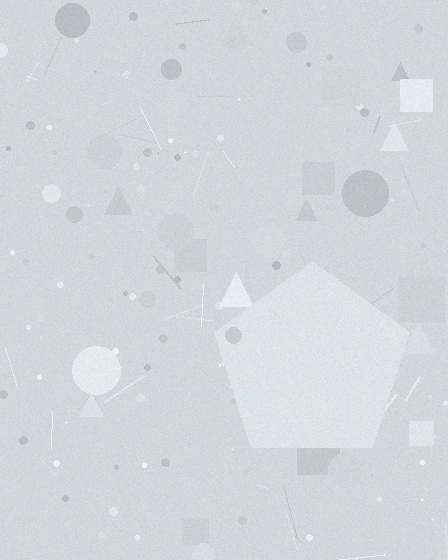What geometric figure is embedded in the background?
A pentagon is embedded in the background.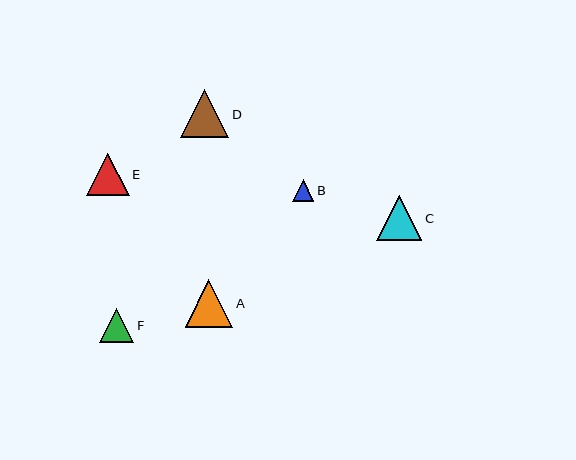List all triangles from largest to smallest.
From largest to smallest: D, A, C, E, F, B.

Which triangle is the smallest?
Triangle B is the smallest with a size of approximately 21 pixels.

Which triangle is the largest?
Triangle D is the largest with a size of approximately 48 pixels.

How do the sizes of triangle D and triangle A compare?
Triangle D and triangle A are approximately the same size.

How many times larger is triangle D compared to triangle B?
Triangle D is approximately 2.3 times the size of triangle B.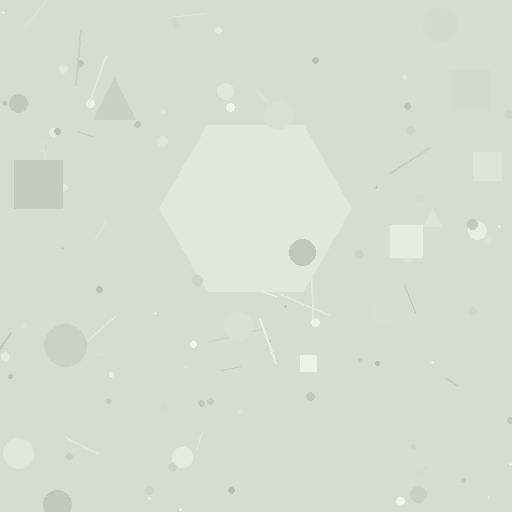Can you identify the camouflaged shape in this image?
The camouflaged shape is a hexagon.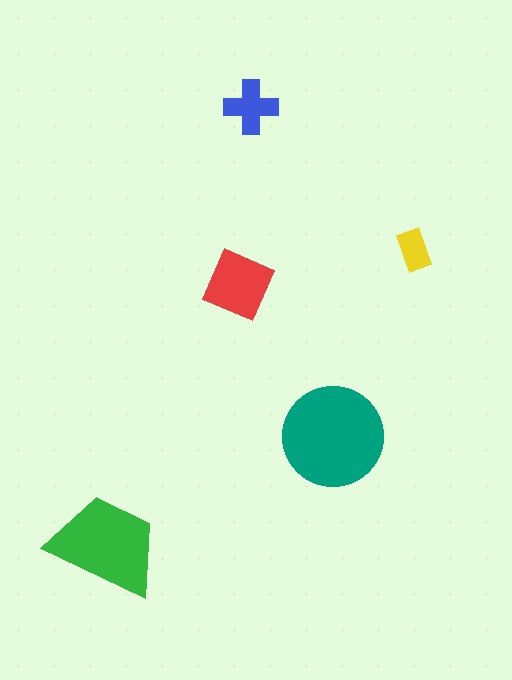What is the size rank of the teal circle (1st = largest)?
1st.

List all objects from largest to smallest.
The teal circle, the green trapezoid, the red diamond, the blue cross, the yellow rectangle.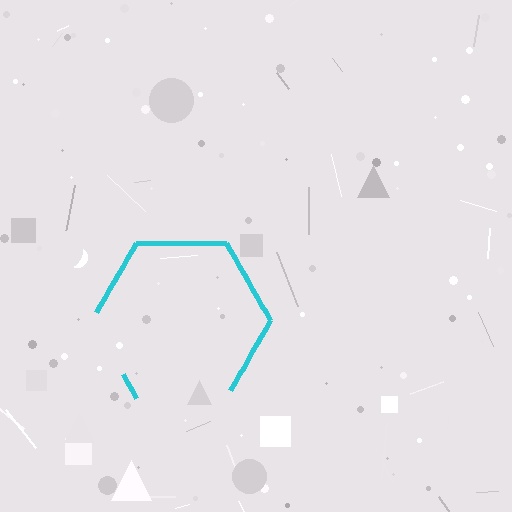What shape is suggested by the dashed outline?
The dashed outline suggests a hexagon.